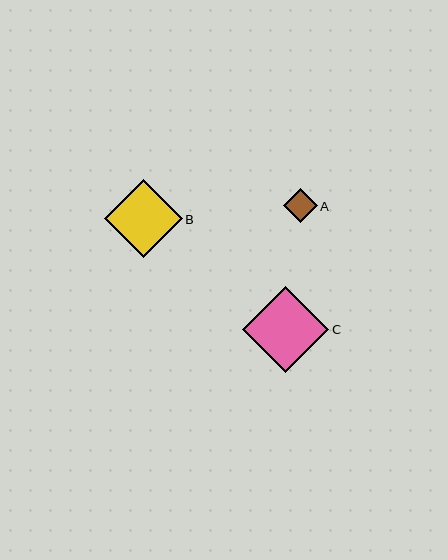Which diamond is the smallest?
Diamond A is the smallest with a size of approximately 34 pixels.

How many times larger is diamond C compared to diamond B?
Diamond C is approximately 1.1 times the size of diamond B.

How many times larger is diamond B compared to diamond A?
Diamond B is approximately 2.3 times the size of diamond A.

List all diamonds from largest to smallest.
From largest to smallest: C, B, A.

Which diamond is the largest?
Diamond C is the largest with a size of approximately 86 pixels.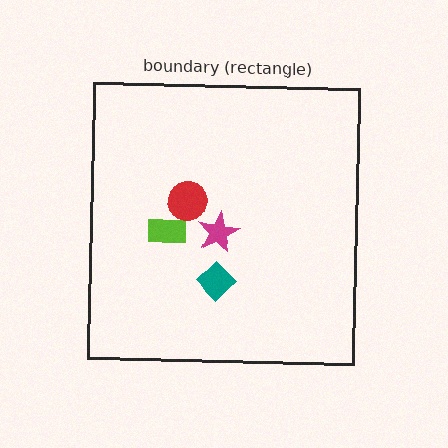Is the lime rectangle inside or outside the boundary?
Inside.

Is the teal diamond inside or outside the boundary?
Inside.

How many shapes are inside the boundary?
4 inside, 0 outside.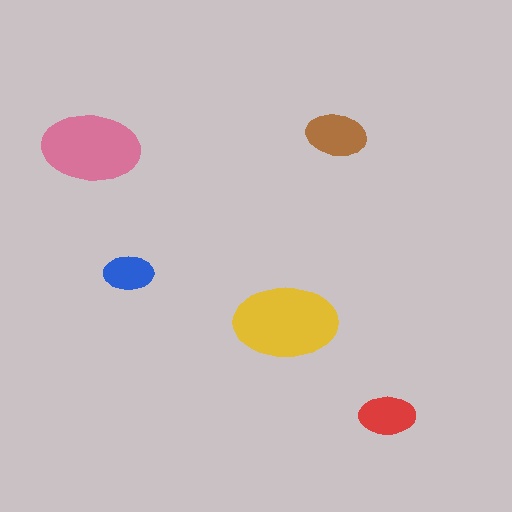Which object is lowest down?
The red ellipse is bottommost.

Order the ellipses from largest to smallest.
the yellow one, the pink one, the brown one, the red one, the blue one.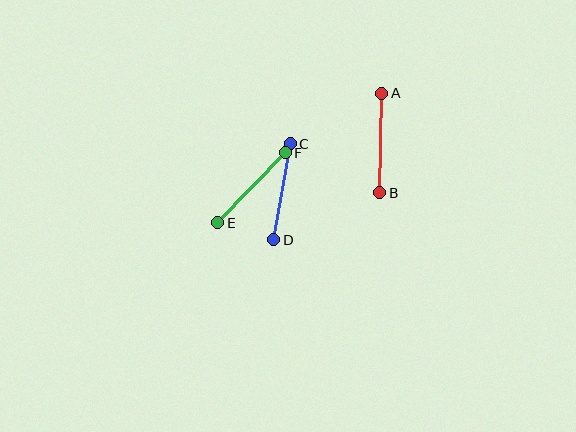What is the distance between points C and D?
The distance is approximately 97 pixels.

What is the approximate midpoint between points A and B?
The midpoint is at approximately (381, 143) pixels.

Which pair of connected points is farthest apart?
Points A and B are farthest apart.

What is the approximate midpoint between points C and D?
The midpoint is at approximately (282, 192) pixels.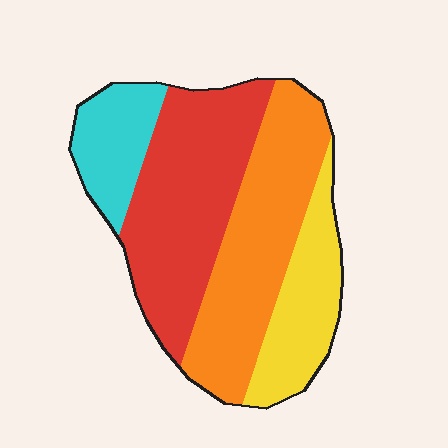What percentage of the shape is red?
Red takes up about three eighths (3/8) of the shape.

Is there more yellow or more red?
Red.